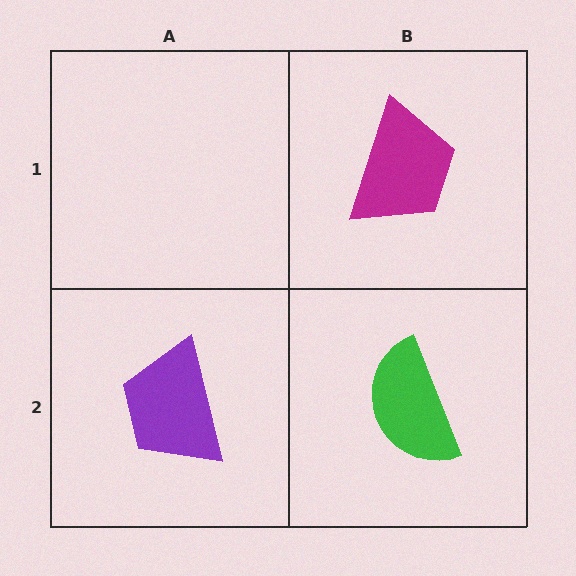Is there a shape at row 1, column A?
No, that cell is empty.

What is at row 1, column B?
A magenta trapezoid.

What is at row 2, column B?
A green semicircle.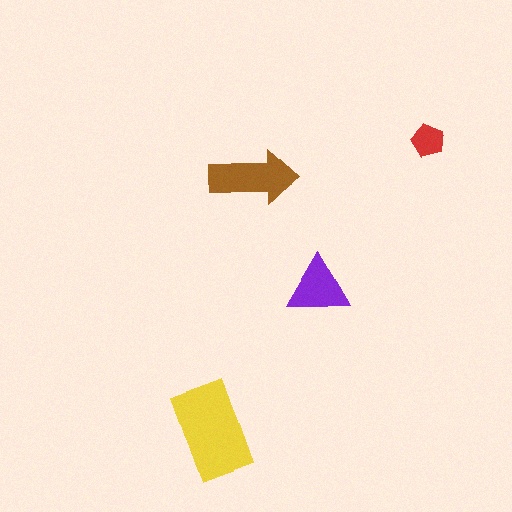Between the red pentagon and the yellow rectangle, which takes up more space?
The yellow rectangle.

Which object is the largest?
The yellow rectangle.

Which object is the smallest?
The red pentagon.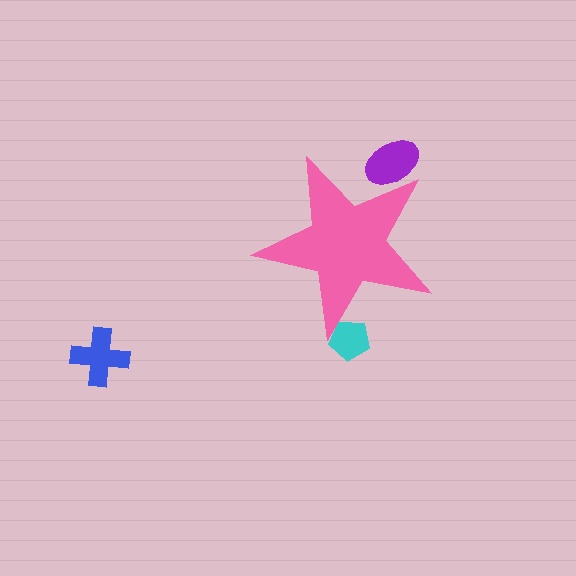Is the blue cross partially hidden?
No, the blue cross is fully visible.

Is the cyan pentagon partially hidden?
Yes, the cyan pentagon is partially hidden behind the pink star.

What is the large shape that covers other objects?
A pink star.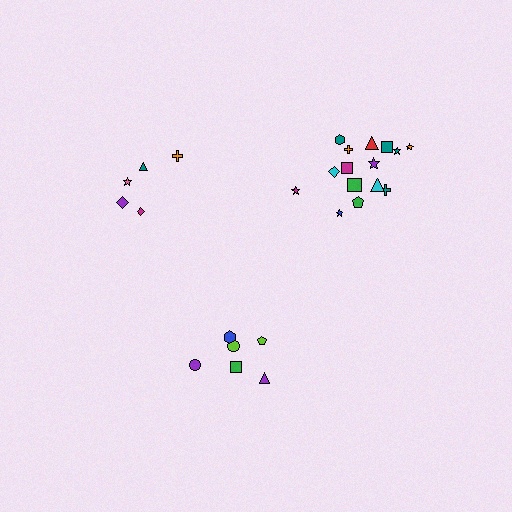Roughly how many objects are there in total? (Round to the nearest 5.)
Roughly 25 objects in total.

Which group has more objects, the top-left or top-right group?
The top-right group.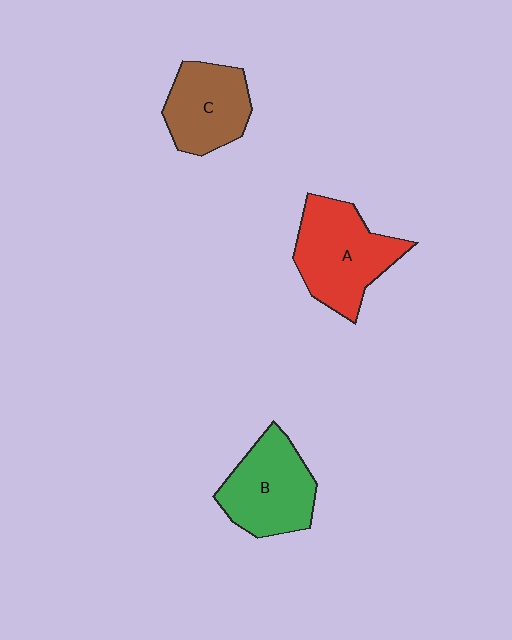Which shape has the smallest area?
Shape C (brown).